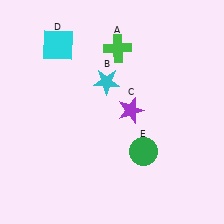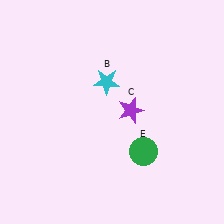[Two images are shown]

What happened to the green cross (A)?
The green cross (A) was removed in Image 2. It was in the top-right area of Image 1.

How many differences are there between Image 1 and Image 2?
There are 2 differences between the two images.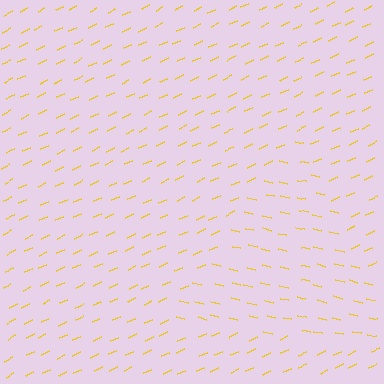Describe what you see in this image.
The image is filled with small yellow line segments. A triangle region in the image has lines oriented differently from the surrounding lines, creating a visible texture boundary.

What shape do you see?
I see a triangle.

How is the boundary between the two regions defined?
The boundary is defined purely by a change in line orientation (approximately 37 degrees difference). All lines are the same color and thickness.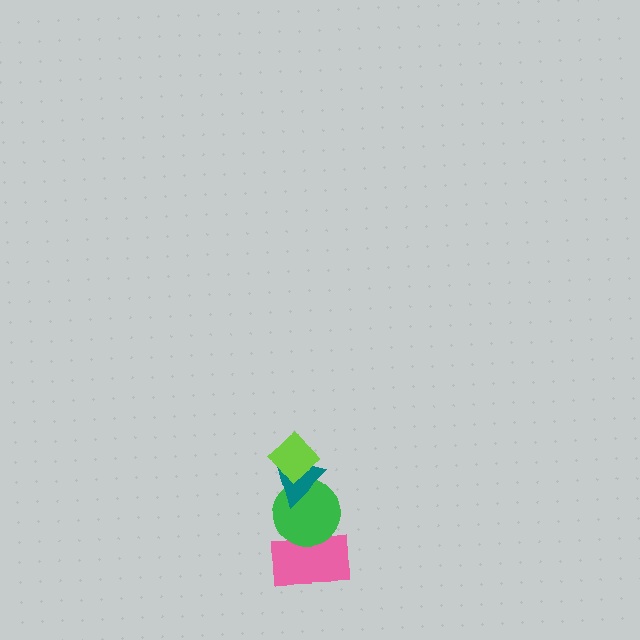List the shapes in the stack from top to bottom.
From top to bottom: the lime diamond, the teal triangle, the green circle, the pink rectangle.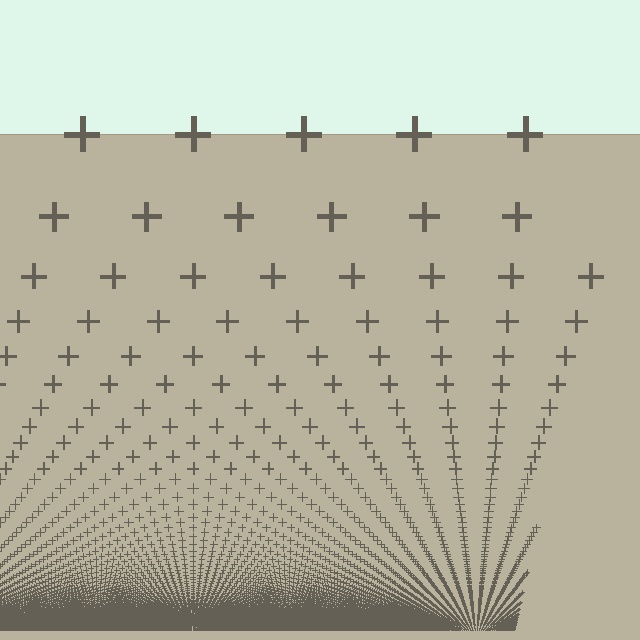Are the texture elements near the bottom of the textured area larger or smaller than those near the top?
Smaller. The gradient is inverted — elements near the bottom are smaller and denser.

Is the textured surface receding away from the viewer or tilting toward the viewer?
The surface appears to tilt toward the viewer. Texture elements get larger and sparser toward the top.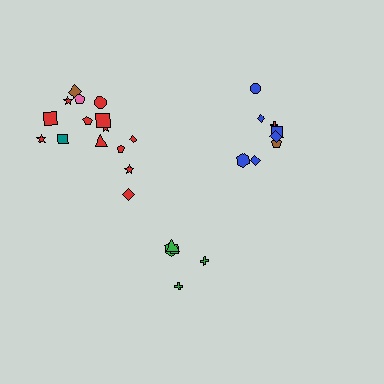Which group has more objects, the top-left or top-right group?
The top-left group.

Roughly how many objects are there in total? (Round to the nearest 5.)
Roughly 30 objects in total.